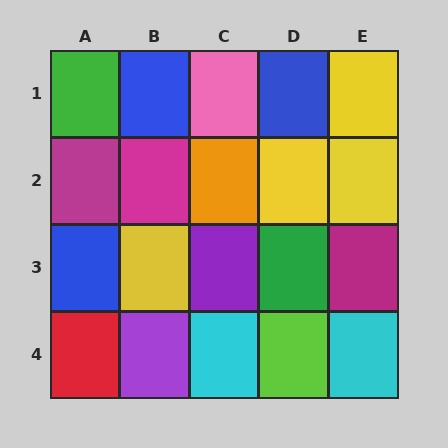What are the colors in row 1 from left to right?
Green, blue, pink, blue, yellow.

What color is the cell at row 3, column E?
Magenta.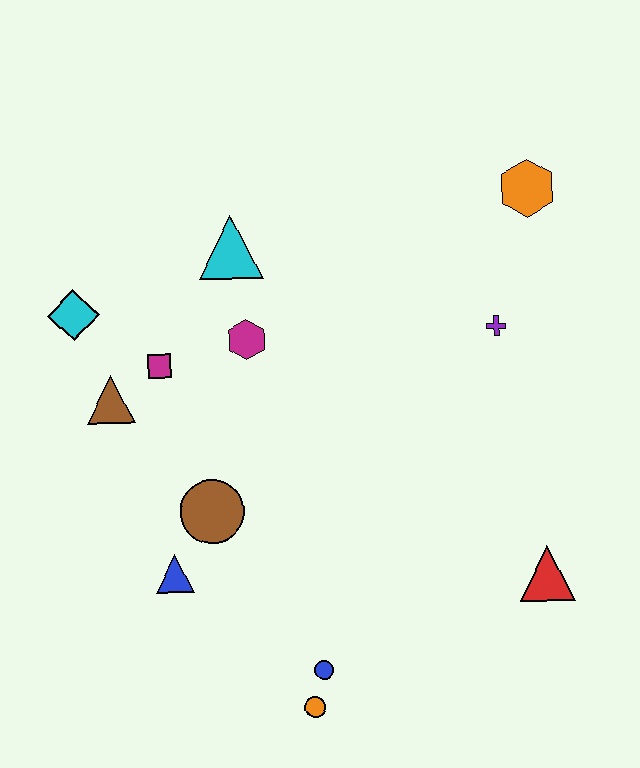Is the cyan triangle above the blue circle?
Yes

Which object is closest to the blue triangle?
The brown circle is closest to the blue triangle.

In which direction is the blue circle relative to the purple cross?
The blue circle is below the purple cross.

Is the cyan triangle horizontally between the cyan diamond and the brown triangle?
No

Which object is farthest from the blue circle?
The orange hexagon is farthest from the blue circle.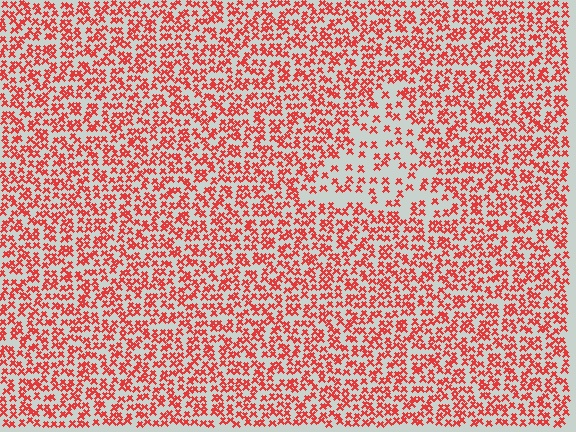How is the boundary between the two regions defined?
The boundary is defined by a change in element density (approximately 2.2x ratio). All elements are the same color, size, and shape.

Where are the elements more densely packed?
The elements are more densely packed outside the triangle boundary.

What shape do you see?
I see a triangle.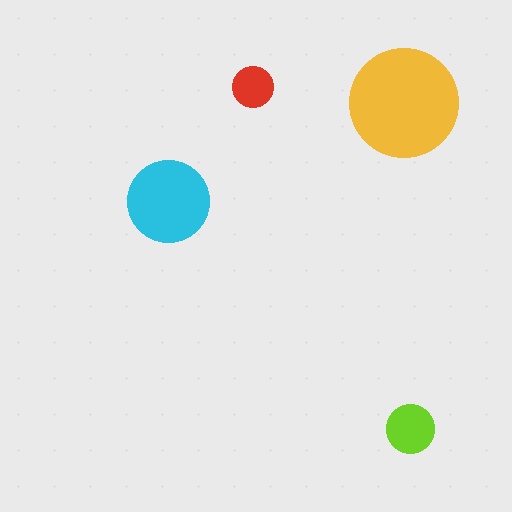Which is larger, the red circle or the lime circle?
The lime one.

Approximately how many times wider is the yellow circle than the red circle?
About 2.5 times wider.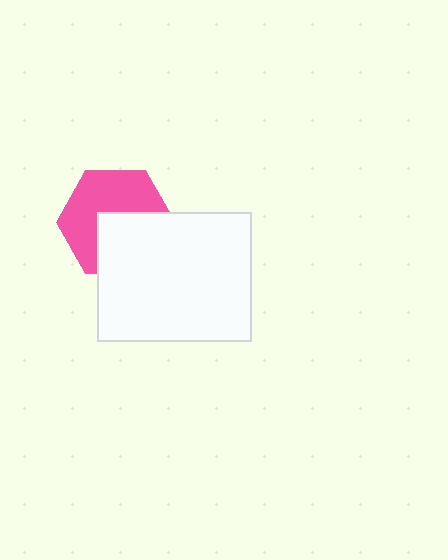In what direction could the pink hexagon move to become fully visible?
The pink hexagon could move up. That would shift it out from behind the white rectangle entirely.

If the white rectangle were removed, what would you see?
You would see the complete pink hexagon.